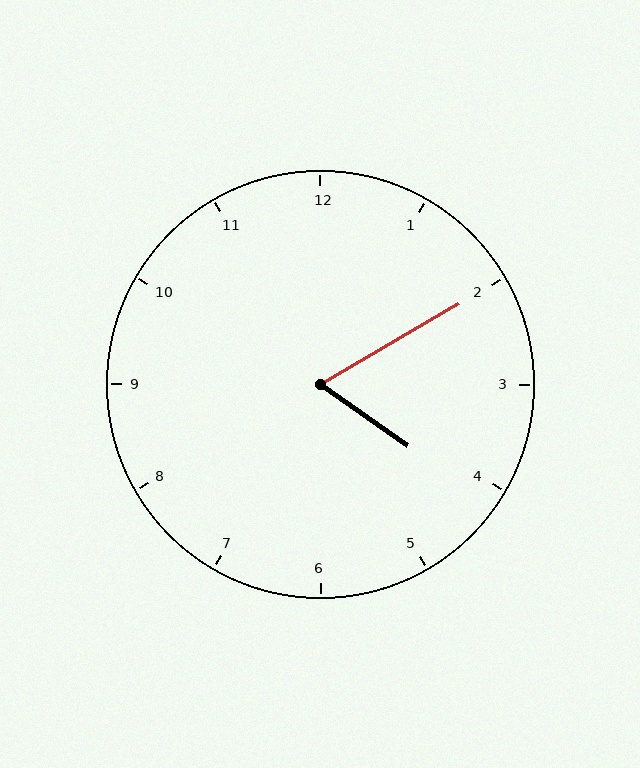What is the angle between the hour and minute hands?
Approximately 65 degrees.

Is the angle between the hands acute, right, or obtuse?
It is acute.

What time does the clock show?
4:10.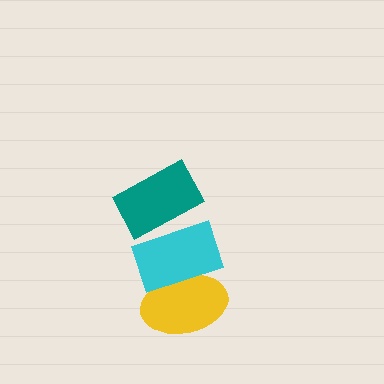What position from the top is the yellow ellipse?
The yellow ellipse is 3rd from the top.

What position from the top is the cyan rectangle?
The cyan rectangle is 2nd from the top.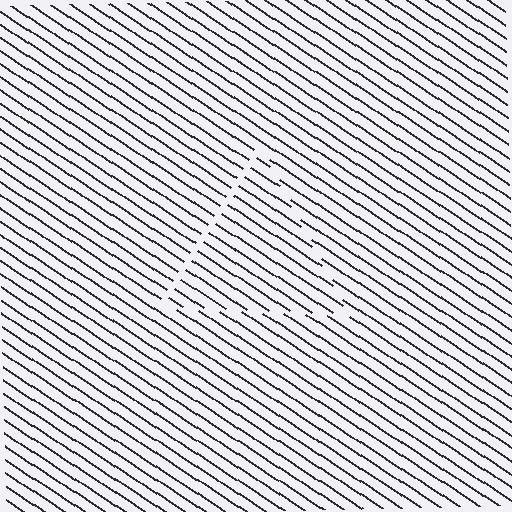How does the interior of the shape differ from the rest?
The interior of the shape contains the same grating, shifted by half a period — the contour is defined by the phase discontinuity where line-ends from the inner and outer gratings abut.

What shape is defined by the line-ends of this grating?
An illusory triangle. The interior of the shape contains the same grating, shifted by half a period — the contour is defined by the phase discontinuity where line-ends from the inner and outer gratings abut.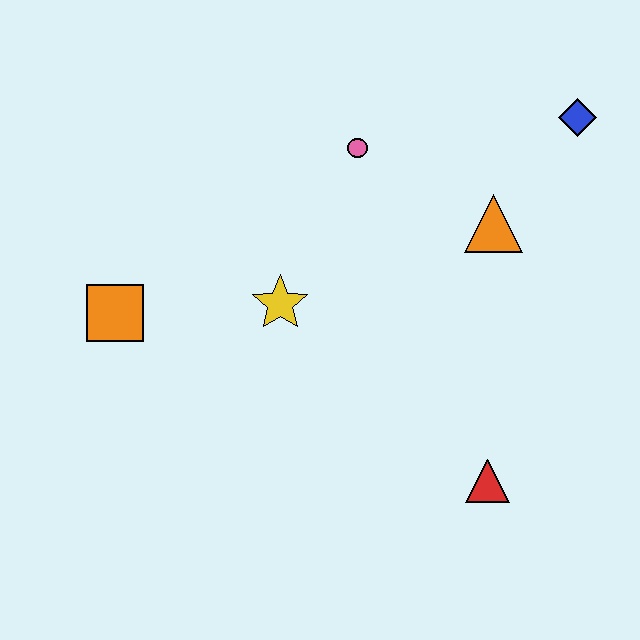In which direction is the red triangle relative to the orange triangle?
The red triangle is below the orange triangle.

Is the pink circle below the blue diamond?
Yes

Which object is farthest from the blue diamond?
The orange square is farthest from the blue diamond.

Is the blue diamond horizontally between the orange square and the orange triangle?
No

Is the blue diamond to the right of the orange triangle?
Yes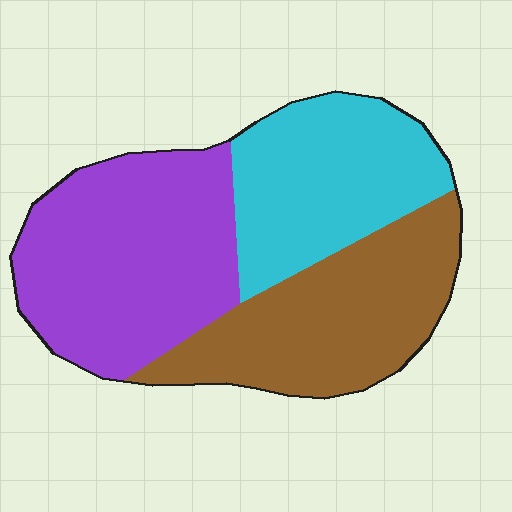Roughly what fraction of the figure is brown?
Brown covers about 30% of the figure.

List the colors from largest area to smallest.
From largest to smallest: purple, brown, cyan.